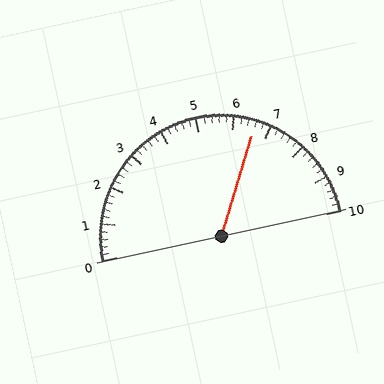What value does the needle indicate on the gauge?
The needle indicates approximately 6.6.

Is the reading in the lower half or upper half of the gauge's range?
The reading is in the upper half of the range (0 to 10).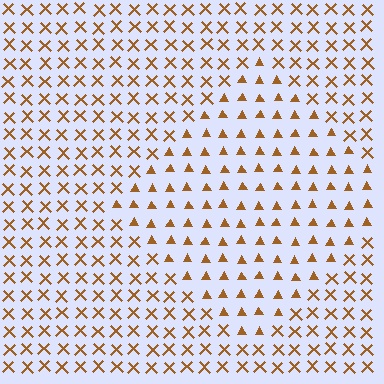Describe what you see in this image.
The image is filled with small brown elements arranged in a uniform grid. A diamond-shaped region contains triangles, while the surrounding area contains X marks. The boundary is defined purely by the change in element shape.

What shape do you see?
I see a diamond.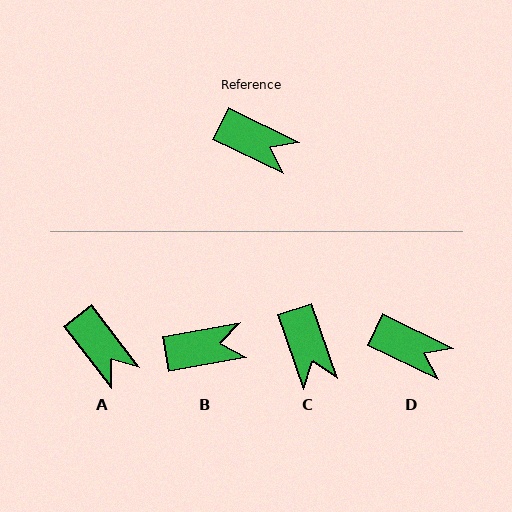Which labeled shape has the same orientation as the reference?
D.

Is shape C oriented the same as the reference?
No, it is off by about 45 degrees.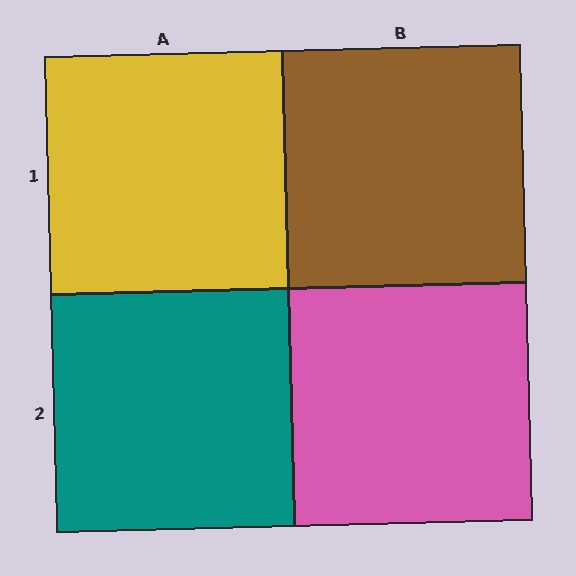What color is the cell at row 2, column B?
Pink.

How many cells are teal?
1 cell is teal.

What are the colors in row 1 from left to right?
Yellow, brown.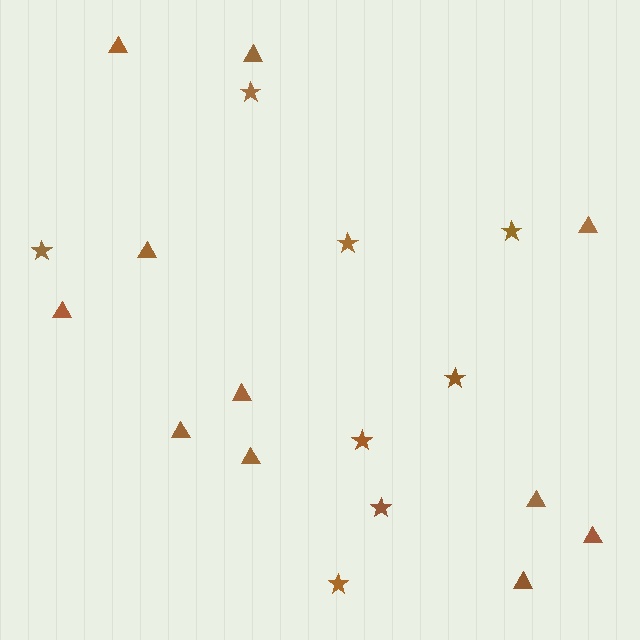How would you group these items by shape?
There are 2 groups: one group of triangles (11) and one group of stars (8).